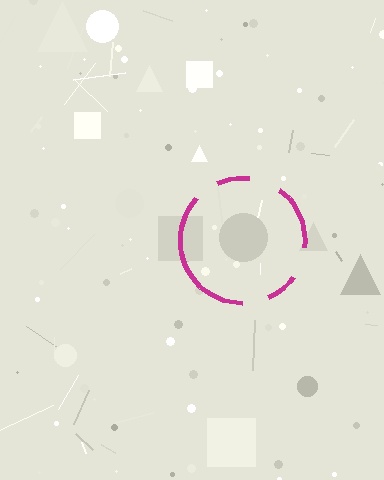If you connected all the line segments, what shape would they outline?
They would outline a circle.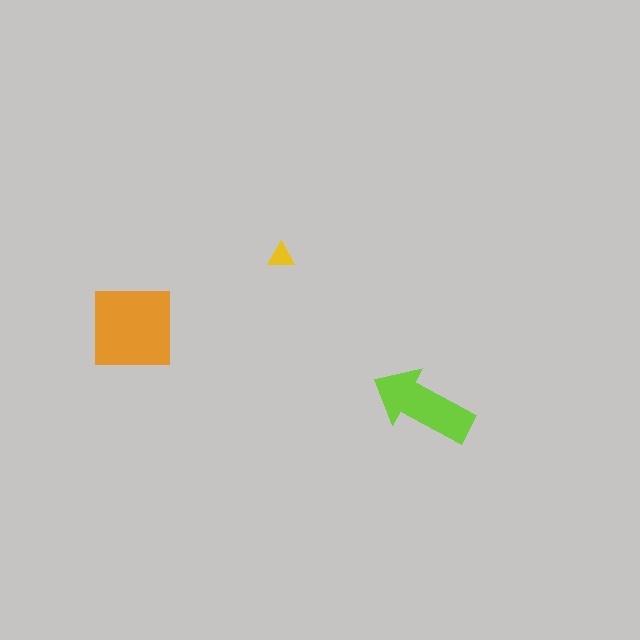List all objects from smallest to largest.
The yellow triangle, the lime arrow, the orange square.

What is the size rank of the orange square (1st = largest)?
1st.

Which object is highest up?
The yellow triangle is topmost.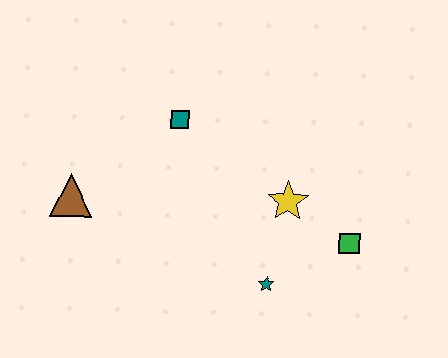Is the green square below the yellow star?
Yes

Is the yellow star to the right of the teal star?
Yes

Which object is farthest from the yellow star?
The brown triangle is farthest from the yellow star.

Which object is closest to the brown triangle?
The teal square is closest to the brown triangle.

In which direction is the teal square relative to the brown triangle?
The teal square is to the right of the brown triangle.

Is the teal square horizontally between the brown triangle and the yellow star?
Yes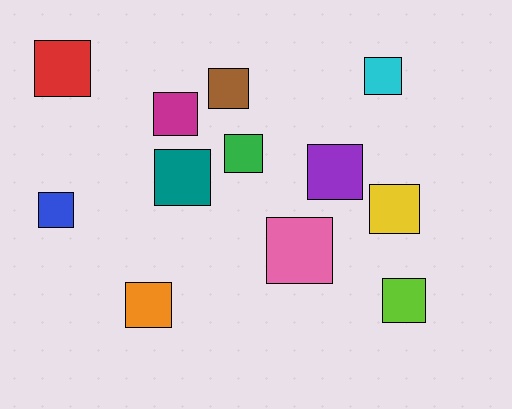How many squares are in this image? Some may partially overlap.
There are 12 squares.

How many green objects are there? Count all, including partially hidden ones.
There is 1 green object.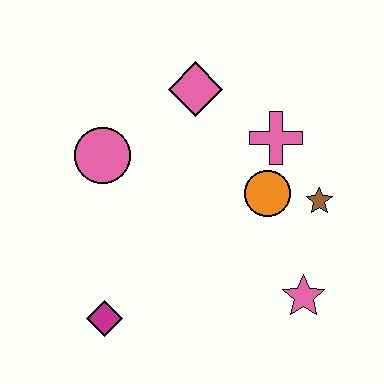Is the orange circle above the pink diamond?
No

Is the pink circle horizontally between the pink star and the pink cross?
No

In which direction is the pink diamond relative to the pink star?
The pink diamond is above the pink star.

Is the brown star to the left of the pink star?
No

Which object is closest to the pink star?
The brown star is closest to the pink star.